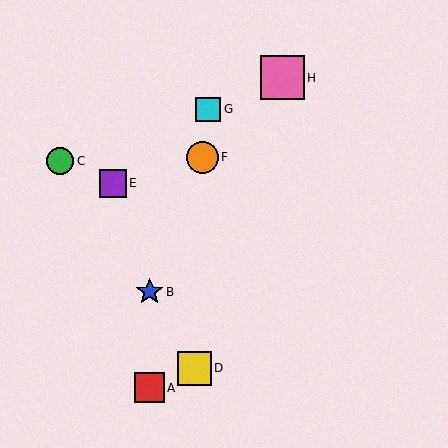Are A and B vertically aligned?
Yes, both are at x≈150.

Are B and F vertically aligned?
No, B is at x≈150 and F is at x≈202.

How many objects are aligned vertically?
2 objects (A, B) are aligned vertically.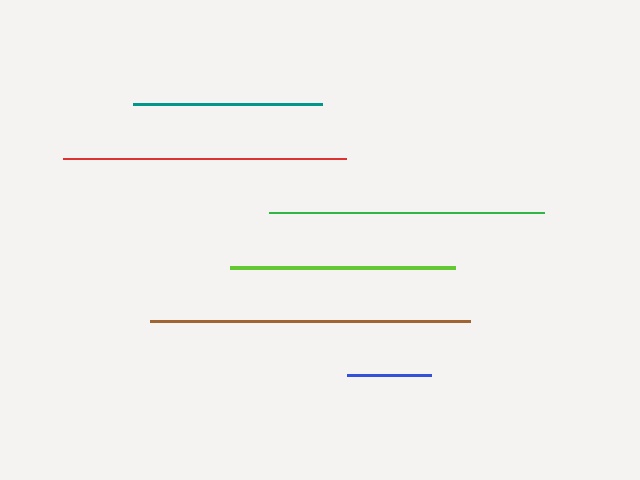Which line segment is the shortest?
The blue line is the shortest at approximately 84 pixels.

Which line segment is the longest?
The brown line is the longest at approximately 320 pixels.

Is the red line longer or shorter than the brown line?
The brown line is longer than the red line.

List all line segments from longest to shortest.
From longest to shortest: brown, red, green, lime, teal, blue.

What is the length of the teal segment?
The teal segment is approximately 190 pixels long.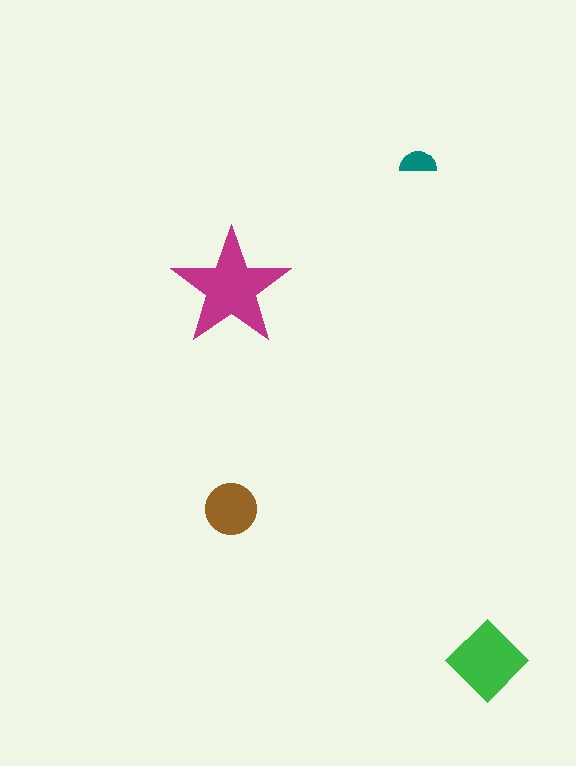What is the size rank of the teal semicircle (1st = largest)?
4th.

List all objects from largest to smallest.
The magenta star, the green diamond, the brown circle, the teal semicircle.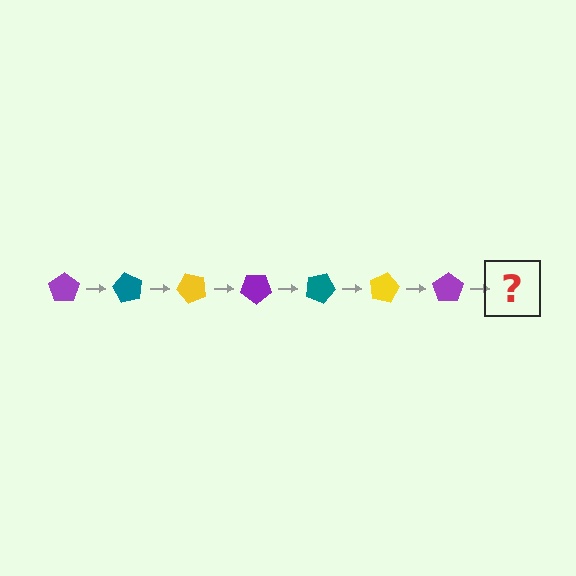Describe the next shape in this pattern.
It should be a teal pentagon, rotated 420 degrees from the start.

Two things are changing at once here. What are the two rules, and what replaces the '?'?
The two rules are that it rotates 60 degrees each step and the color cycles through purple, teal, and yellow. The '?' should be a teal pentagon, rotated 420 degrees from the start.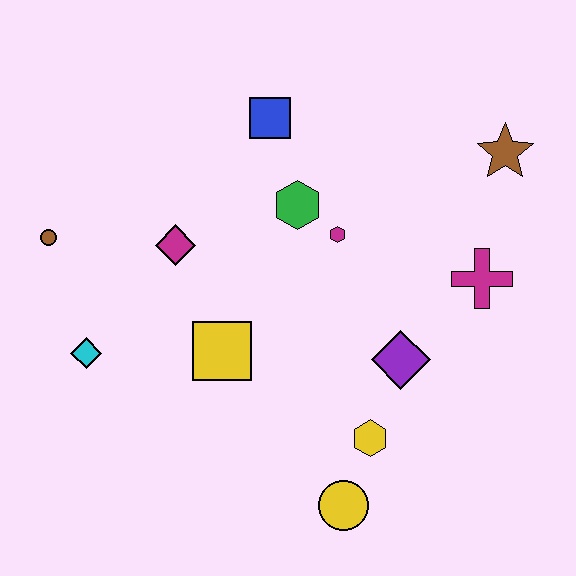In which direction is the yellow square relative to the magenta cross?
The yellow square is to the left of the magenta cross.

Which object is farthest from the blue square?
The yellow circle is farthest from the blue square.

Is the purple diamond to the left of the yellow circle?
No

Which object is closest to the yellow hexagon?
The yellow circle is closest to the yellow hexagon.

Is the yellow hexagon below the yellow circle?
No